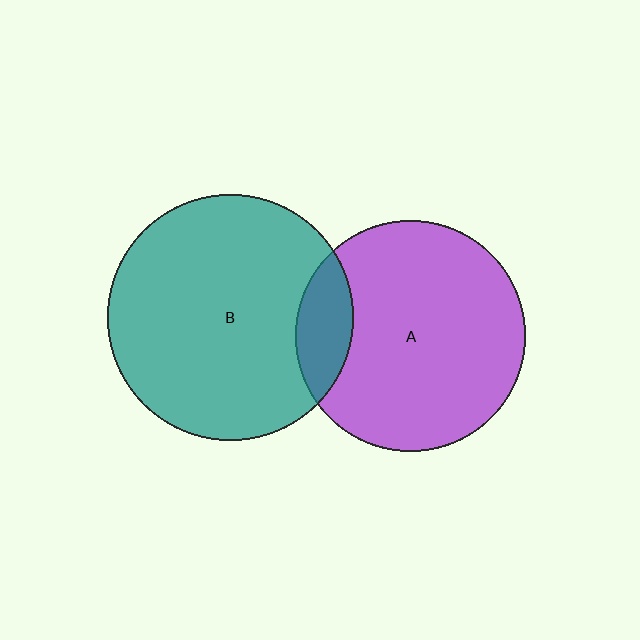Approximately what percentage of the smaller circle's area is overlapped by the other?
Approximately 15%.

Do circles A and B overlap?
Yes.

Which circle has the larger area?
Circle B (teal).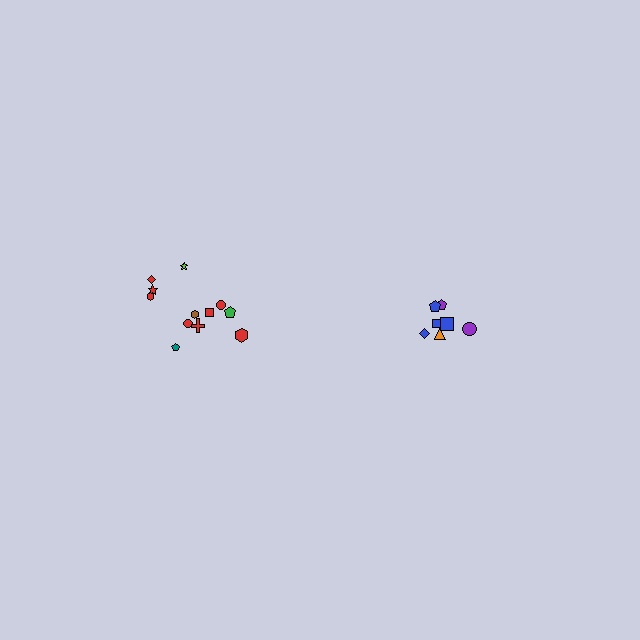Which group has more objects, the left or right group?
The left group.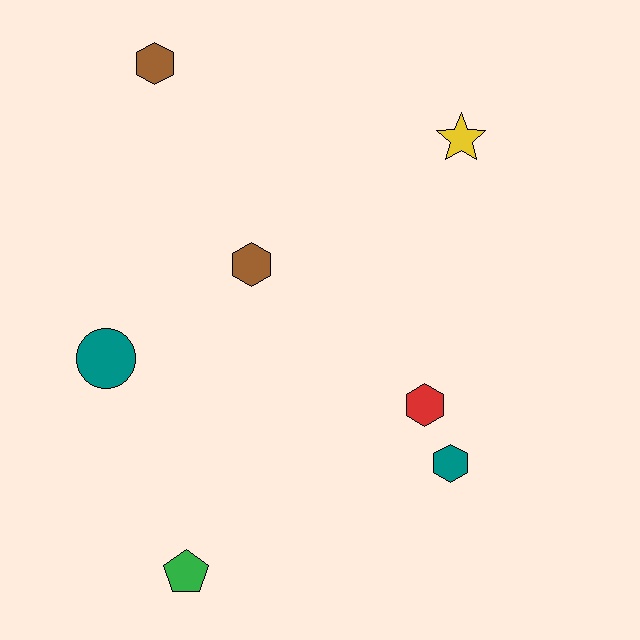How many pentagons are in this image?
There is 1 pentagon.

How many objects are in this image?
There are 7 objects.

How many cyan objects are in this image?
There are no cyan objects.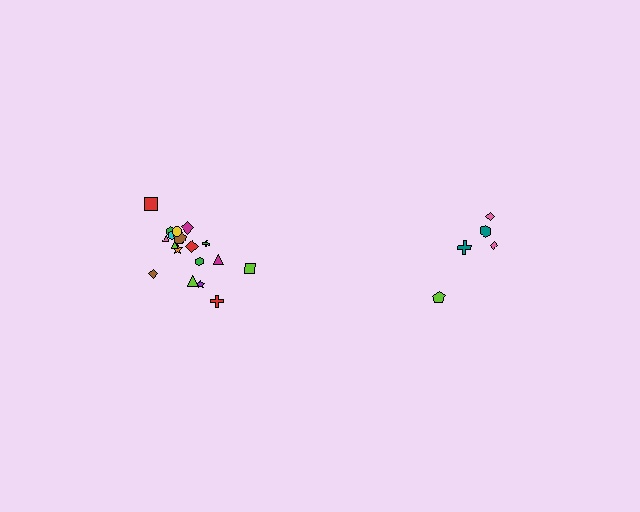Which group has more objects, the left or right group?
The left group.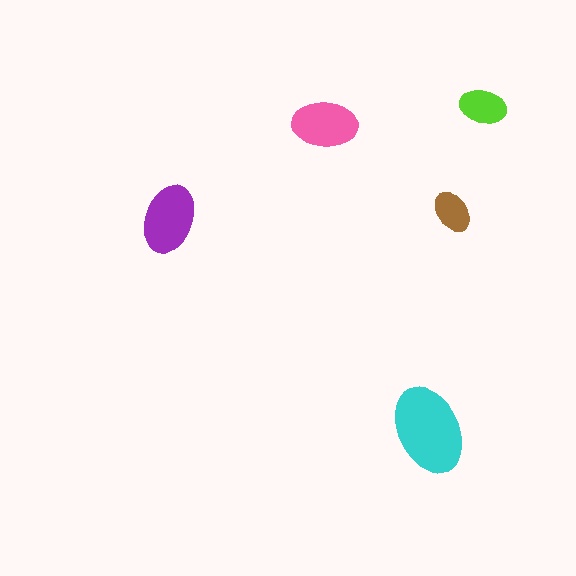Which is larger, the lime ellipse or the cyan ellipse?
The cyan one.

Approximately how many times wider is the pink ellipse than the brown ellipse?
About 1.5 times wider.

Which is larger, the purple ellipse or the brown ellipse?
The purple one.